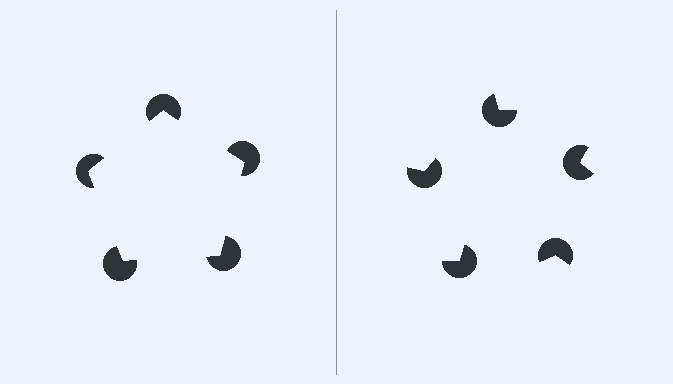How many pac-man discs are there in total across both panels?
10 — 5 on each side.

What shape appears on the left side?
An illusory pentagon.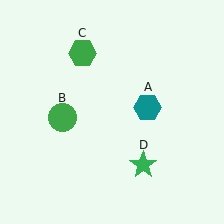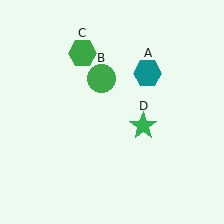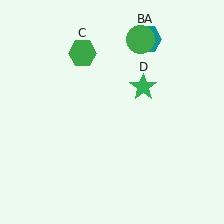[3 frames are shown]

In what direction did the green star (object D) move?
The green star (object D) moved up.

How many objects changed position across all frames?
3 objects changed position: teal hexagon (object A), green circle (object B), green star (object D).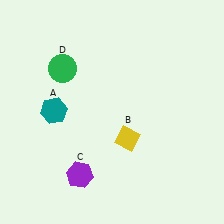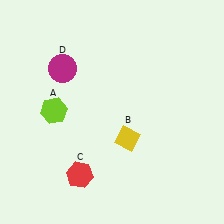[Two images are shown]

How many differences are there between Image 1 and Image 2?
There are 3 differences between the two images.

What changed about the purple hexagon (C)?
In Image 1, C is purple. In Image 2, it changed to red.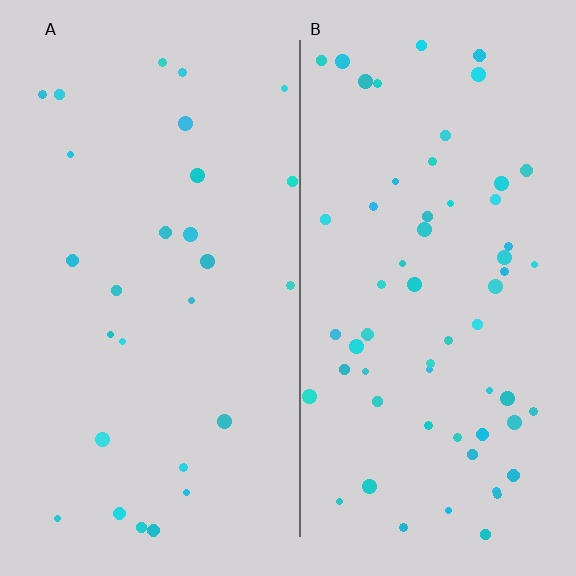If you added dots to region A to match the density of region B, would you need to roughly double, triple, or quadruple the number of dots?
Approximately double.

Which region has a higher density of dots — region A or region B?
B (the right).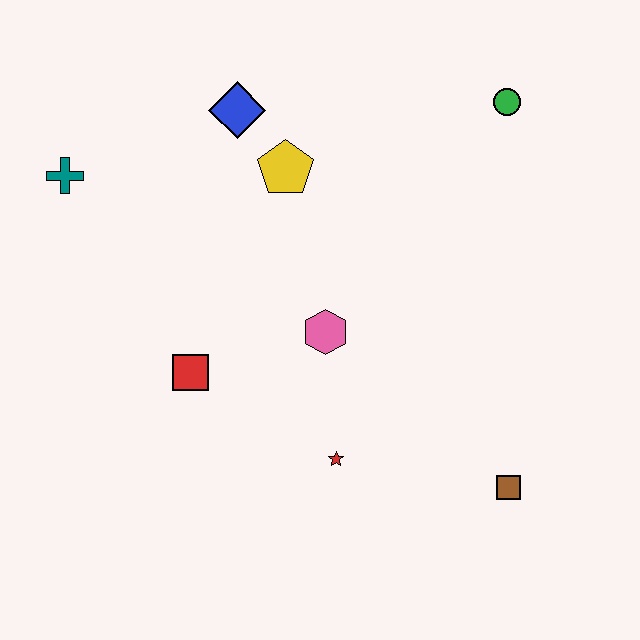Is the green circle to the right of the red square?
Yes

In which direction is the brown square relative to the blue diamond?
The brown square is below the blue diamond.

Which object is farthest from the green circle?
The teal cross is farthest from the green circle.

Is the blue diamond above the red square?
Yes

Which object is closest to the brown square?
The red star is closest to the brown square.